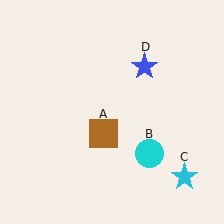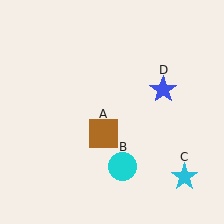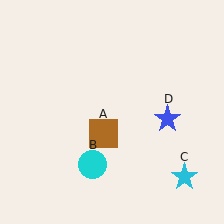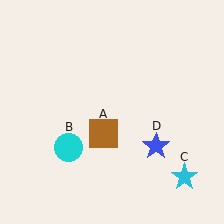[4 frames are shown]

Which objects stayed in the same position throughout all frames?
Brown square (object A) and cyan star (object C) remained stationary.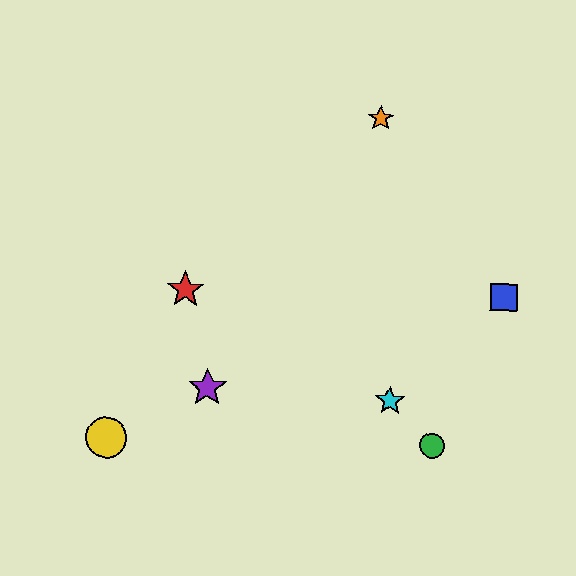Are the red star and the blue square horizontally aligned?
Yes, both are at y≈289.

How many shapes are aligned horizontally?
2 shapes (the red star, the blue square) are aligned horizontally.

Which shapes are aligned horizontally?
The red star, the blue square are aligned horizontally.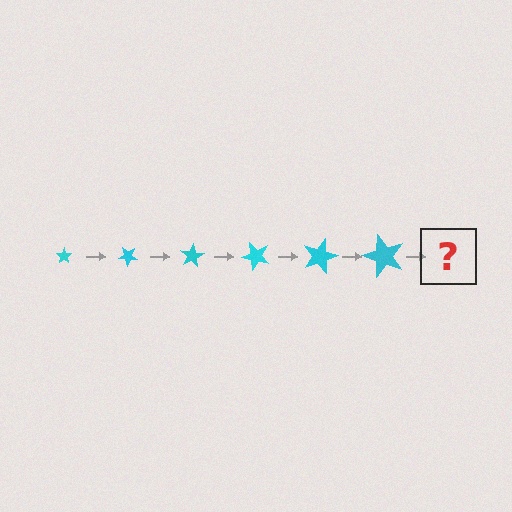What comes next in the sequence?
The next element should be a star, larger than the previous one and rotated 240 degrees from the start.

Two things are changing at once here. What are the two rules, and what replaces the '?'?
The two rules are that the star grows larger each step and it rotates 40 degrees each step. The '?' should be a star, larger than the previous one and rotated 240 degrees from the start.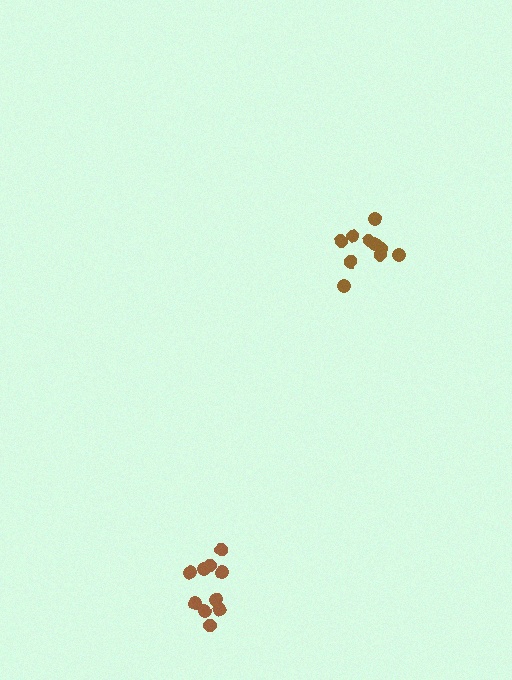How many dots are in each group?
Group 1: 10 dots, Group 2: 10 dots (20 total).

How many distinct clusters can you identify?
There are 2 distinct clusters.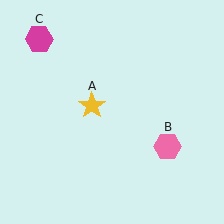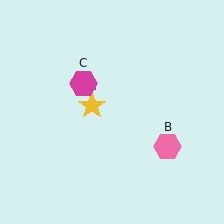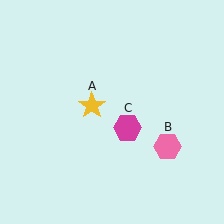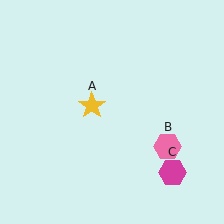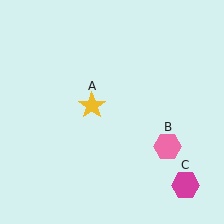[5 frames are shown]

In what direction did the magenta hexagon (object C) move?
The magenta hexagon (object C) moved down and to the right.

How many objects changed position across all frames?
1 object changed position: magenta hexagon (object C).